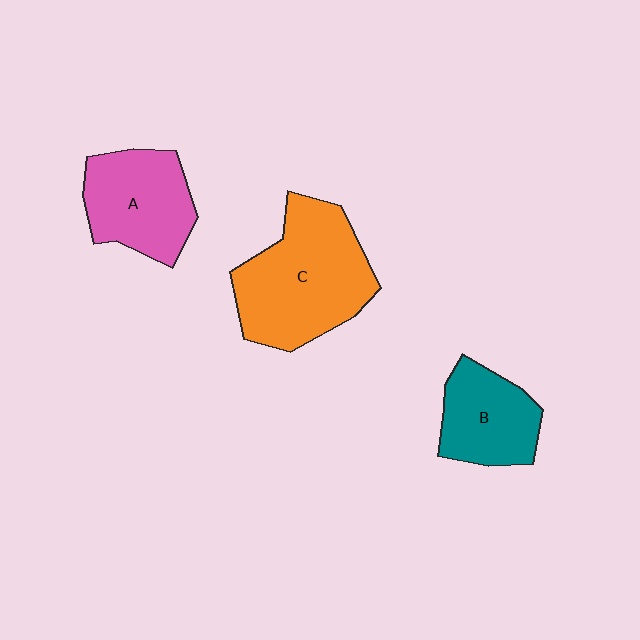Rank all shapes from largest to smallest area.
From largest to smallest: C (orange), A (pink), B (teal).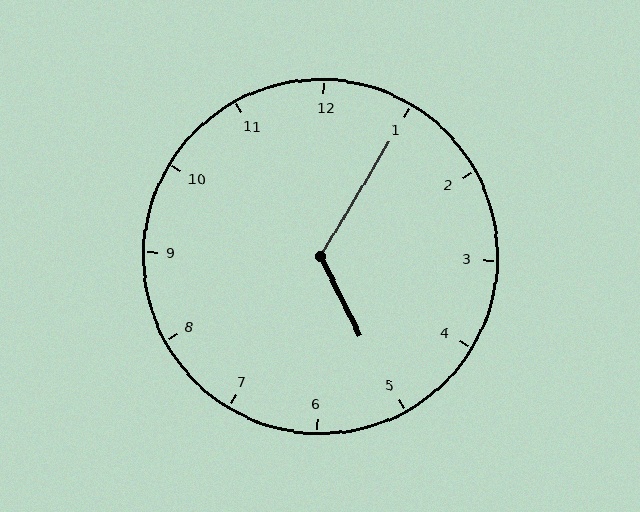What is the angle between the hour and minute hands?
Approximately 122 degrees.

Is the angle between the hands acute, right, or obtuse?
It is obtuse.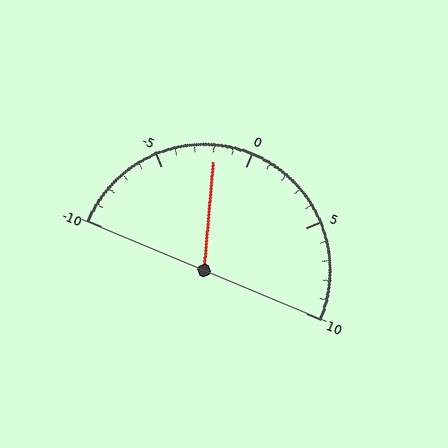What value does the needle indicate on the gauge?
The needle indicates approximately -2.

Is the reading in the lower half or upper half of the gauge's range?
The reading is in the lower half of the range (-10 to 10).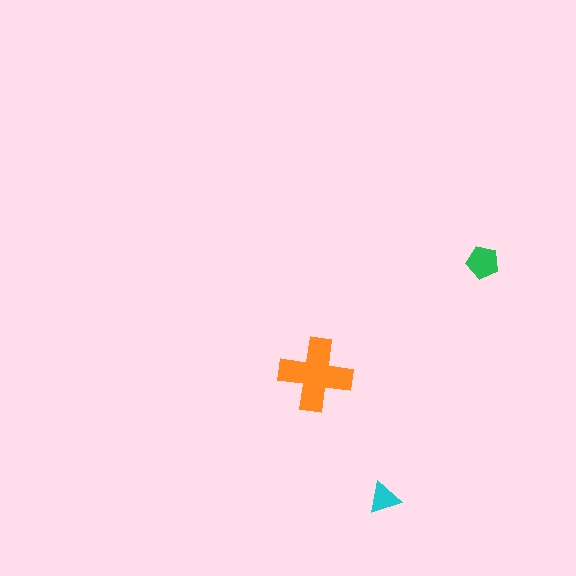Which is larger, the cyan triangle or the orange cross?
The orange cross.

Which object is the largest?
The orange cross.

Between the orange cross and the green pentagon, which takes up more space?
The orange cross.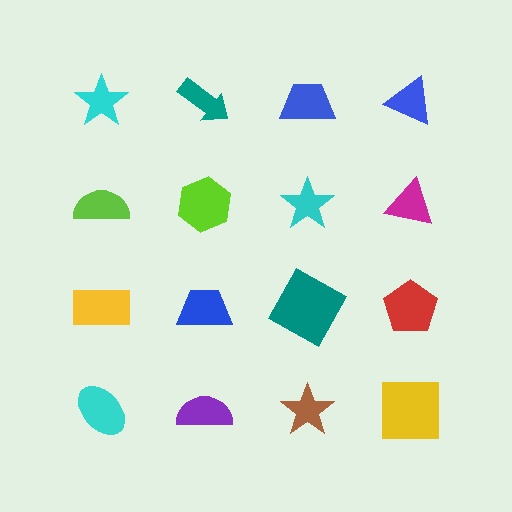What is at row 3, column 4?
A red pentagon.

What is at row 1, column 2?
A teal arrow.